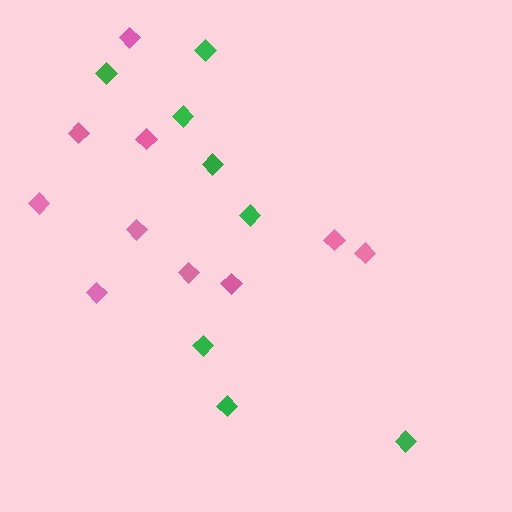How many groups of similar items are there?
There are 2 groups: one group of pink diamonds (10) and one group of green diamonds (8).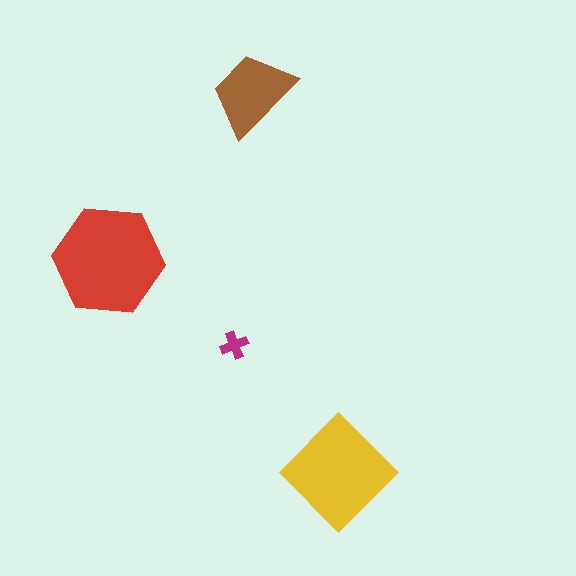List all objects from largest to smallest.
The red hexagon, the yellow diamond, the brown trapezoid, the magenta cross.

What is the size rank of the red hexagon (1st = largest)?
1st.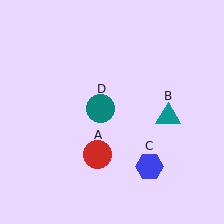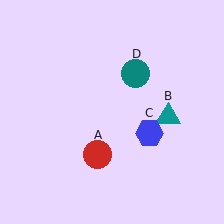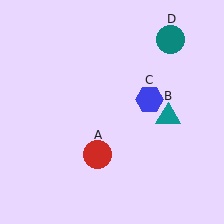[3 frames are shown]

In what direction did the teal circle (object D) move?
The teal circle (object D) moved up and to the right.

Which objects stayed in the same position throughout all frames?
Red circle (object A) and teal triangle (object B) remained stationary.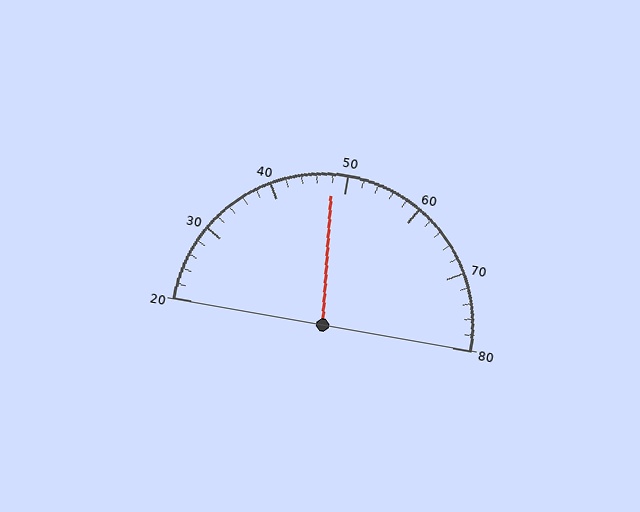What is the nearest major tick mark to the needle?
The nearest major tick mark is 50.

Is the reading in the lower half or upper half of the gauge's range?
The reading is in the lower half of the range (20 to 80).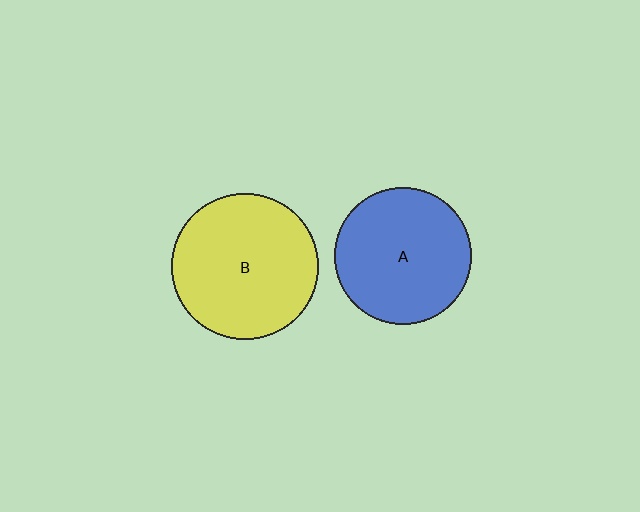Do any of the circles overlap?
No, none of the circles overlap.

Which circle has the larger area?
Circle B (yellow).